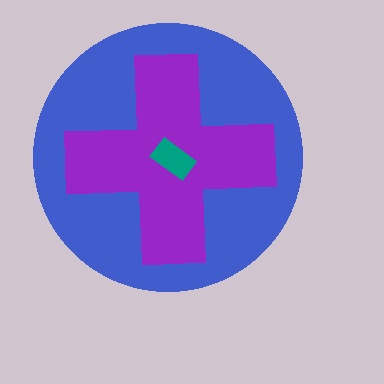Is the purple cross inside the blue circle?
Yes.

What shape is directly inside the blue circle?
The purple cross.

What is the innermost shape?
The teal rectangle.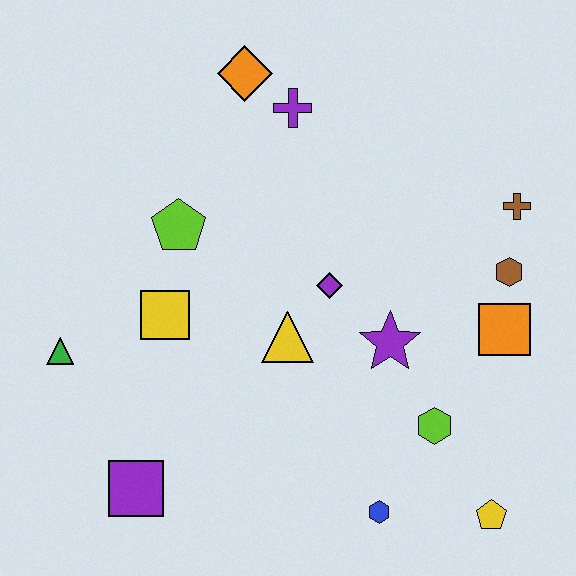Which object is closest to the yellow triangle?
The purple diamond is closest to the yellow triangle.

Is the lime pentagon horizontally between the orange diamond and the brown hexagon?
No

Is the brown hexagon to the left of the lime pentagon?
No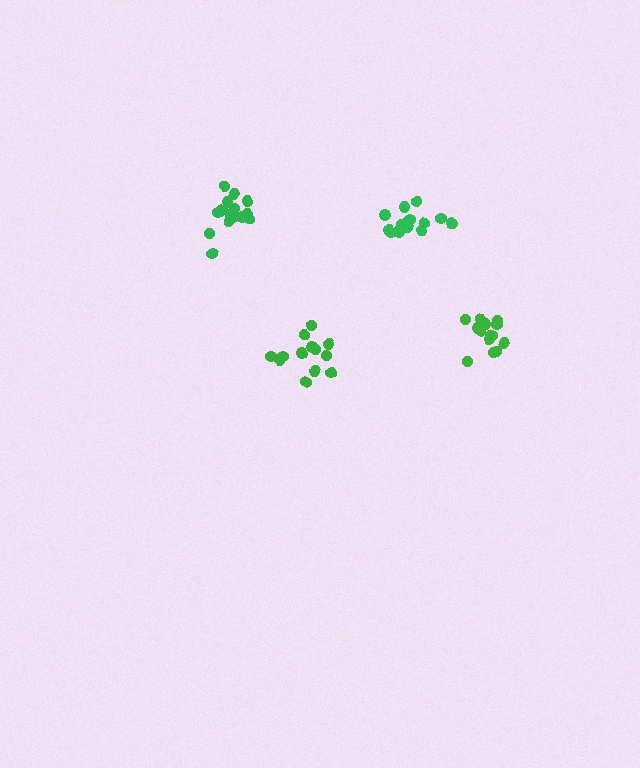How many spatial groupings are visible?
There are 4 spatial groupings.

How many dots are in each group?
Group 1: 14 dots, Group 2: 13 dots, Group 3: 14 dots, Group 4: 15 dots (56 total).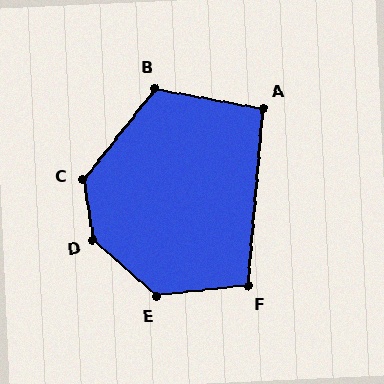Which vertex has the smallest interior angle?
A, at approximately 96 degrees.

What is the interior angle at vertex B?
Approximately 118 degrees (obtuse).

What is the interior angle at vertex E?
Approximately 132 degrees (obtuse).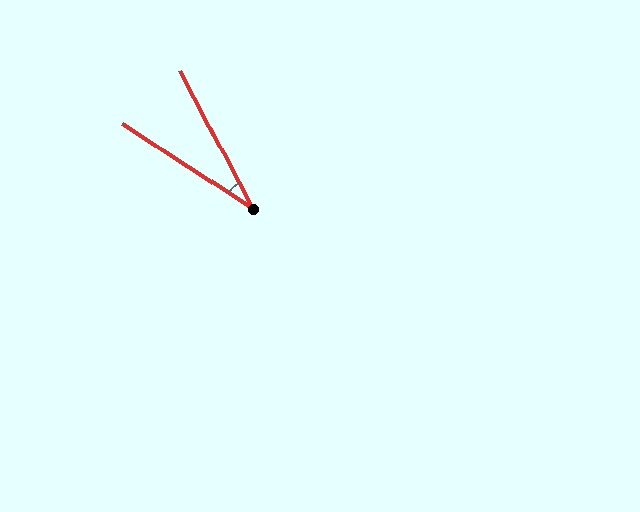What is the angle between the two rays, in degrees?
Approximately 29 degrees.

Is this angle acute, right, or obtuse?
It is acute.